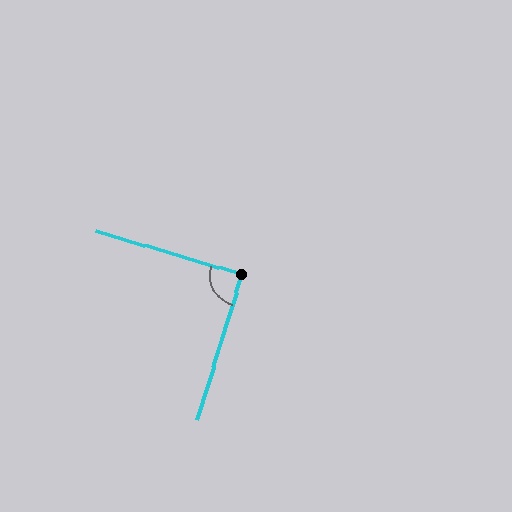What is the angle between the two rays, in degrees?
Approximately 89 degrees.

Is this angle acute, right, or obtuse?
It is approximately a right angle.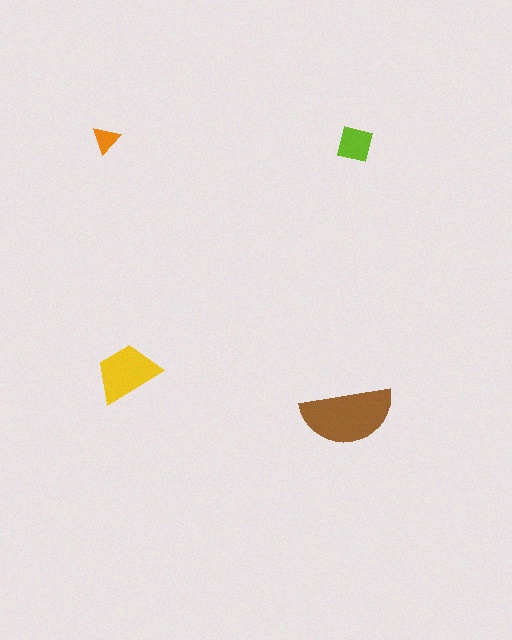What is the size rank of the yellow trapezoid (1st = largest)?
2nd.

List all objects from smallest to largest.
The orange triangle, the lime square, the yellow trapezoid, the brown semicircle.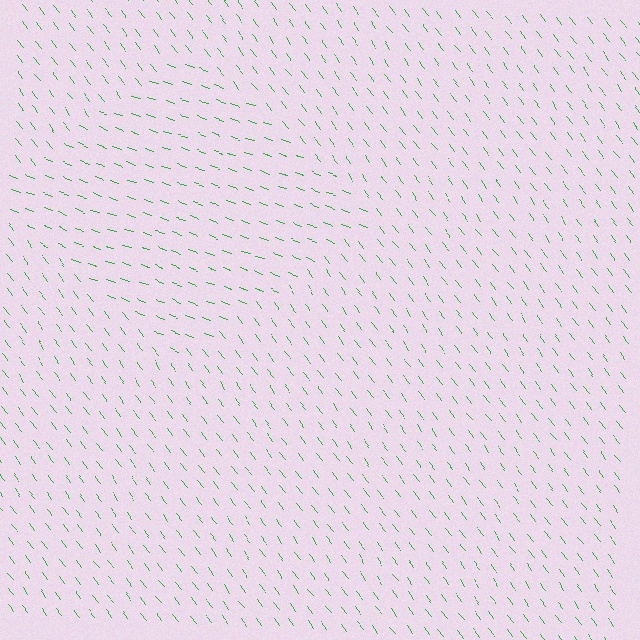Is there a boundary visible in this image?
Yes, there is a texture boundary formed by a change in line orientation.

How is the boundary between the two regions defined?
The boundary is defined purely by a change in line orientation (approximately 33 degrees difference). All lines are the same color and thickness.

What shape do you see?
I see a diamond.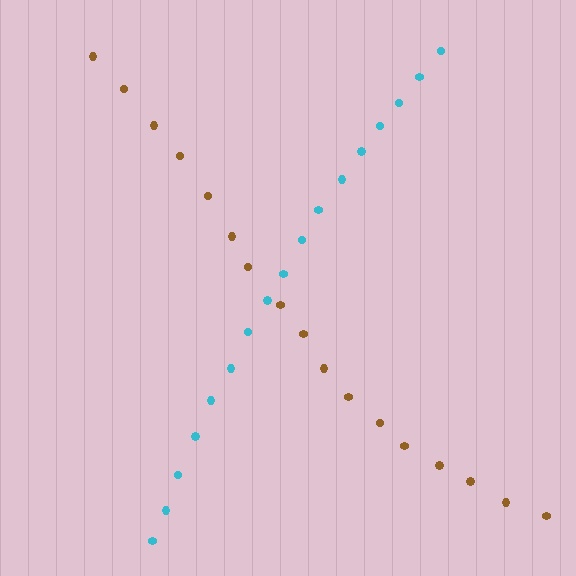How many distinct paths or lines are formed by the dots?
There are 2 distinct paths.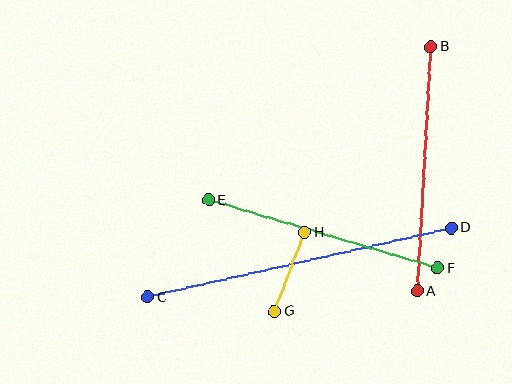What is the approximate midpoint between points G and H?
The midpoint is at approximately (289, 272) pixels.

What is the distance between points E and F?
The distance is approximately 239 pixels.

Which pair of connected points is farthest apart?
Points C and D are farthest apart.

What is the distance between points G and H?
The distance is approximately 85 pixels.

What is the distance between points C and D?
The distance is approximately 311 pixels.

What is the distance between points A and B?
The distance is approximately 245 pixels.